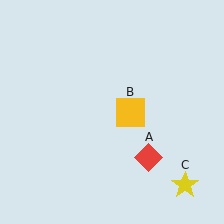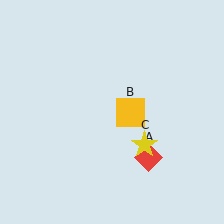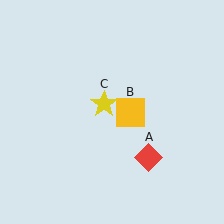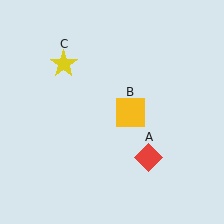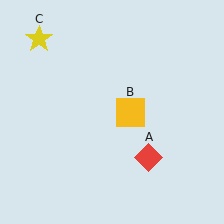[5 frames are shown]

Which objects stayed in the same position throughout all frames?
Red diamond (object A) and yellow square (object B) remained stationary.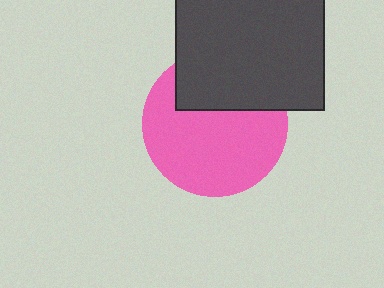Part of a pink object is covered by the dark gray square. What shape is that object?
It is a circle.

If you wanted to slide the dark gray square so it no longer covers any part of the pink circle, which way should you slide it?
Slide it up — that is the most direct way to separate the two shapes.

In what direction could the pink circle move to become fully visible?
The pink circle could move down. That would shift it out from behind the dark gray square entirely.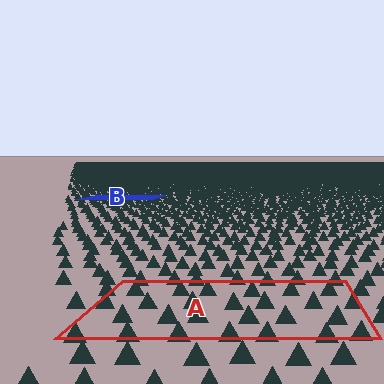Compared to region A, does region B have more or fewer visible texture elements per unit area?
Region B has more texture elements per unit area — they are packed more densely because it is farther away.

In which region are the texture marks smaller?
The texture marks are smaller in region B, because it is farther away.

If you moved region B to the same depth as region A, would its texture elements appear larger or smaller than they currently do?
They would appear larger. At a closer depth, the same texture elements are projected at a bigger on-screen size.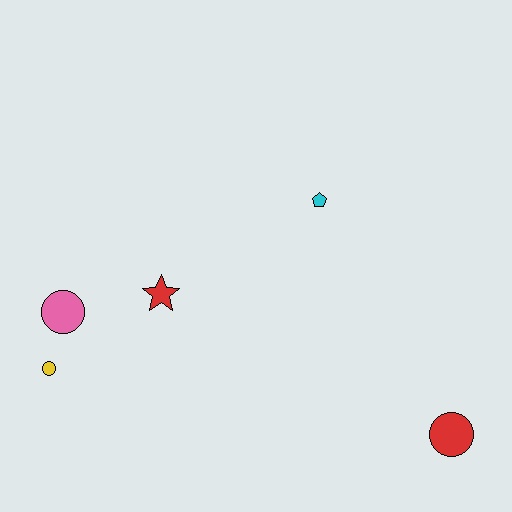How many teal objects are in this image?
There are no teal objects.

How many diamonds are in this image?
There are no diamonds.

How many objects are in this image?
There are 5 objects.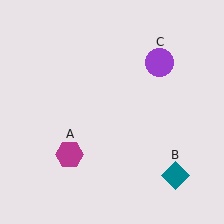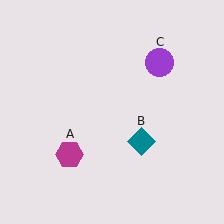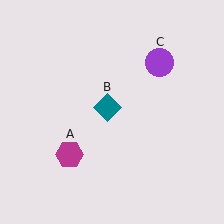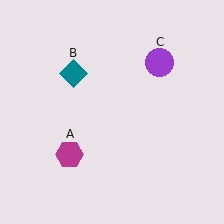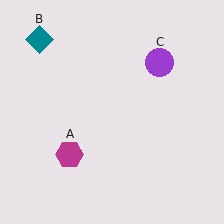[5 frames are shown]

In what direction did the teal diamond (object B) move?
The teal diamond (object B) moved up and to the left.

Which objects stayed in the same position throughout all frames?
Magenta hexagon (object A) and purple circle (object C) remained stationary.